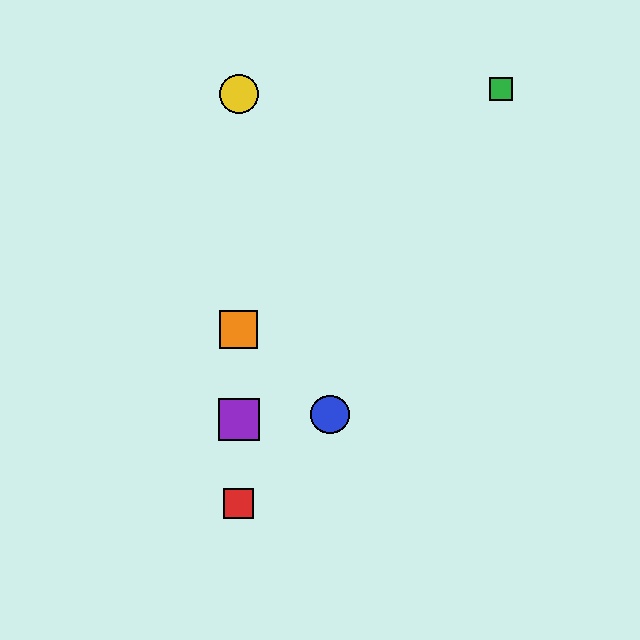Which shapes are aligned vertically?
The red square, the yellow circle, the purple square, the orange square are aligned vertically.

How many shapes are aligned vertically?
4 shapes (the red square, the yellow circle, the purple square, the orange square) are aligned vertically.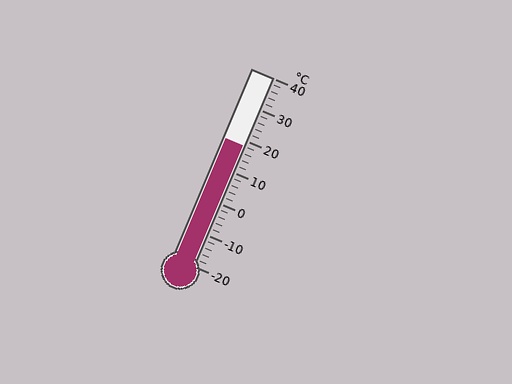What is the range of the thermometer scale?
The thermometer scale ranges from -20°C to 40°C.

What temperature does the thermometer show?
The thermometer shows approximately 18°C.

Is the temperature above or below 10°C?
The temperature is above 10°C.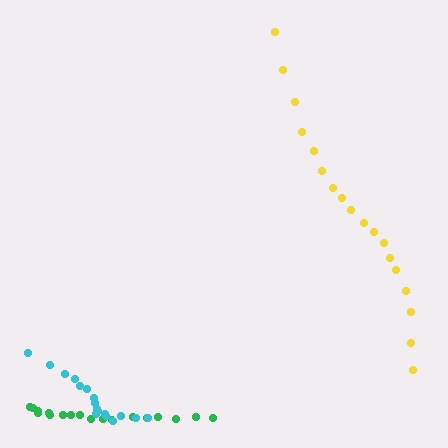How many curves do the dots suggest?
There are 3 distinct paths.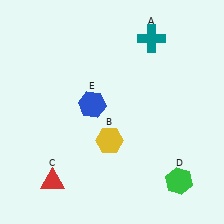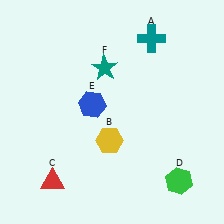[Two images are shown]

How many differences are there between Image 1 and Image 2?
There is 1 difference between the two images.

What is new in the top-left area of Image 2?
A teal star (F) was added in the top-left area of Image 2.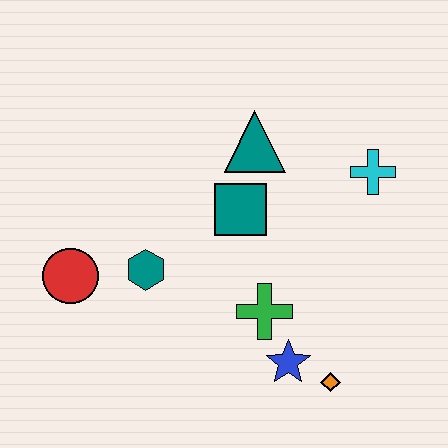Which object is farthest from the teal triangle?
The orange diamond is farthest from the teal triangle.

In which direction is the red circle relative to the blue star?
The red circle is to the left of the blue star.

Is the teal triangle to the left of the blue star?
Yes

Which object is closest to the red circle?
The teal hexagon is closest to the red circle.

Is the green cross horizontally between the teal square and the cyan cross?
Yes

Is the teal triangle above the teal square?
Yes